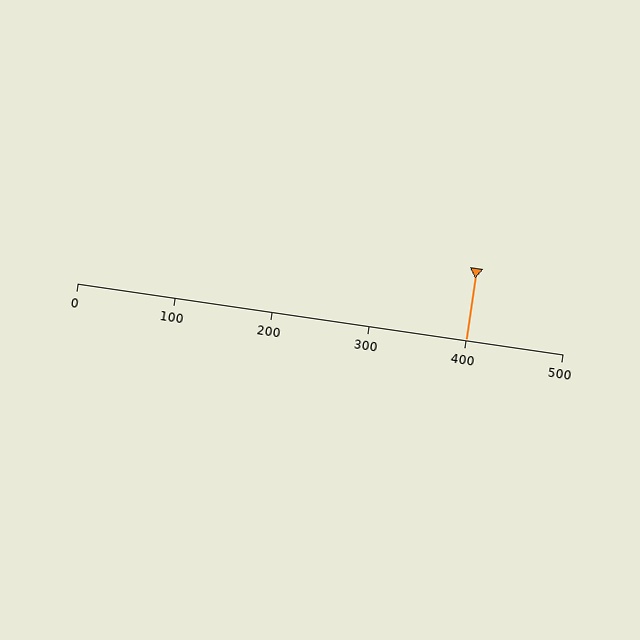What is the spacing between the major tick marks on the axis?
The major ticks are spaced 100 apart.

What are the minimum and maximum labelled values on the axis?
The axis runs from 0 to 500.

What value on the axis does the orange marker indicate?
The marker indicates approximately 400.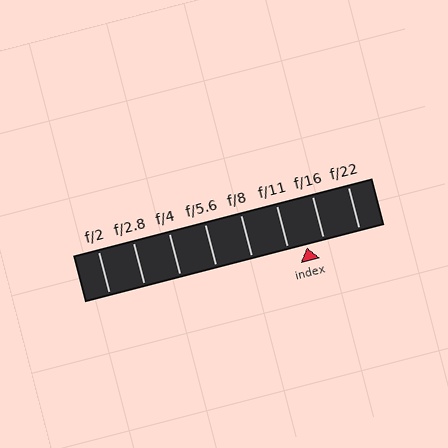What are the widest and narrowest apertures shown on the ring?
The widest aperture shown is f/2 and the narrowest is f/22.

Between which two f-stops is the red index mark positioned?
The index mark is between f/11 and f/16.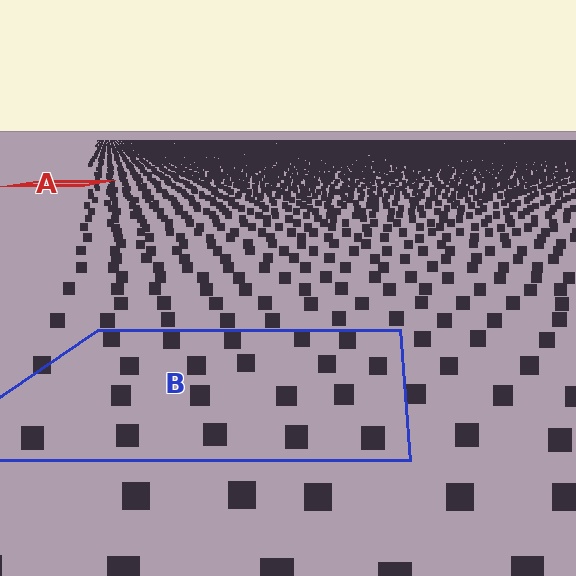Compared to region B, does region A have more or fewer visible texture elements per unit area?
Region A has more texture elements per unit area — they are packed more densely because it is farther away.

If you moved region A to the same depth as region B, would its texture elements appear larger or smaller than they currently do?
They would appear larger. At a closer depth, the same texture elements are projected at a bigger on-screen size.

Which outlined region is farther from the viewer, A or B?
Region A is farther from the viewer — the texture elements inside it appear smaller and more densely packed.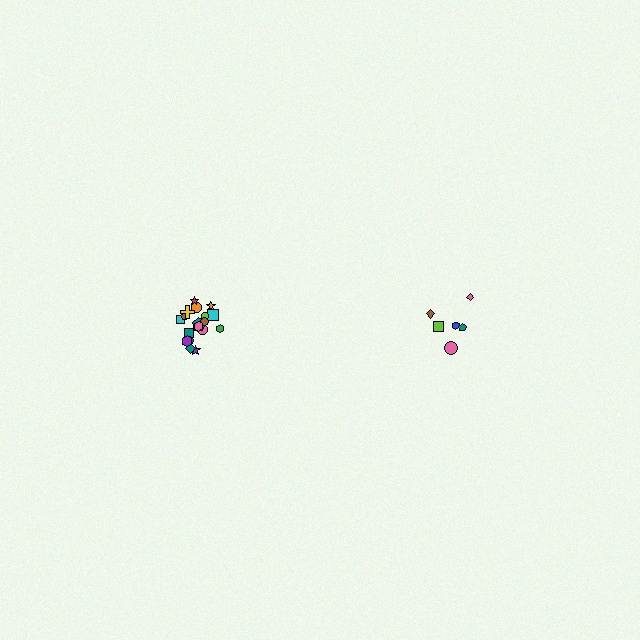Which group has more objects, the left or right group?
The left group.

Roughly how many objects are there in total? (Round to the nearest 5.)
Roughly 25 objects in total.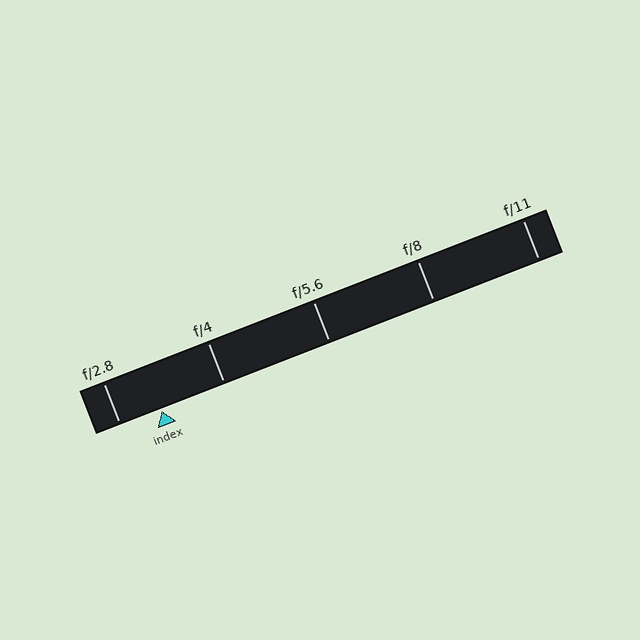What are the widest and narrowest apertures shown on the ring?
The widest aperture shown is f/2.8 and the narrowest is f/11.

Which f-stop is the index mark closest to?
The index mark is closest to f/2.8.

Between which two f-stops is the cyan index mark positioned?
The index mark is between f/2.8 and f/4.